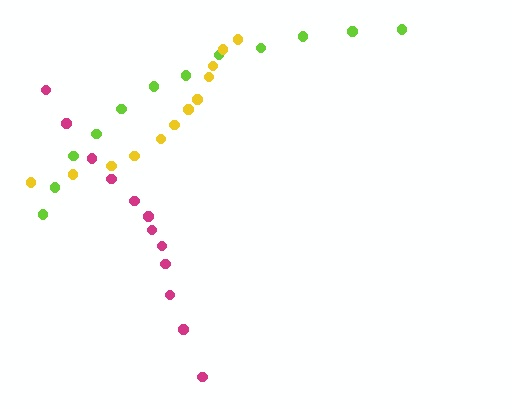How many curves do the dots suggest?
There are 3 distinct paths.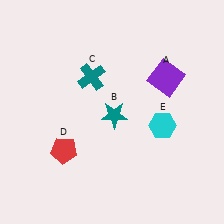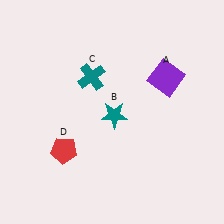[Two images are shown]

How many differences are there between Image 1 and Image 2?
There is 1 difference between the two images.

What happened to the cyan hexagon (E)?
The cyan hexagon (E) was removed in Image 2. It was in the bottom-right area of Image 1.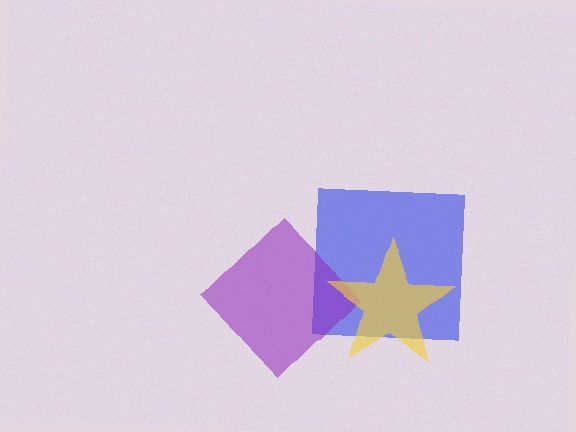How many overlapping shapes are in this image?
There are 3 overlapping shapes in the image.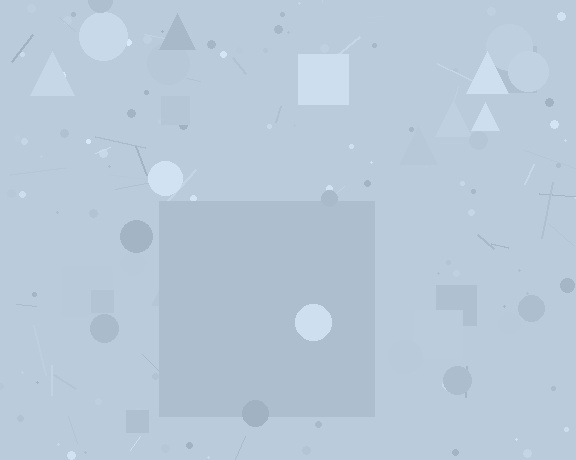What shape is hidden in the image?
A square is hidden in the image.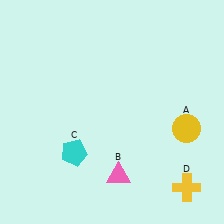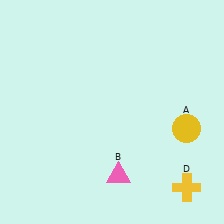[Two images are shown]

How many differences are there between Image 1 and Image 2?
There is 1 difference between the two images.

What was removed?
The cyan pentagon (C) was removed in Image 2.